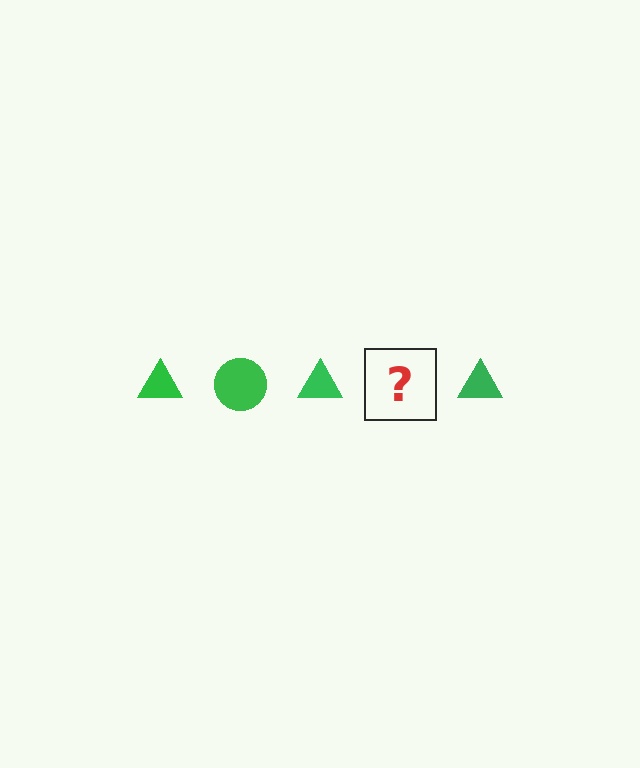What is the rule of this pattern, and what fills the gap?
The rule is that the pattern cycles through triangle, circle shapes in green. The gap should be filled with a green circle.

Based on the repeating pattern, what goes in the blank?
The blank should be a green circle.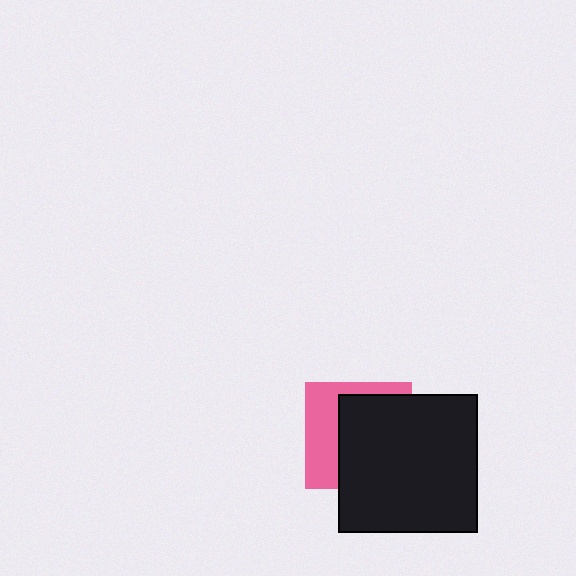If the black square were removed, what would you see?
You would see the complete pink square.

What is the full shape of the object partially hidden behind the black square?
The partially hidden object is a pink square.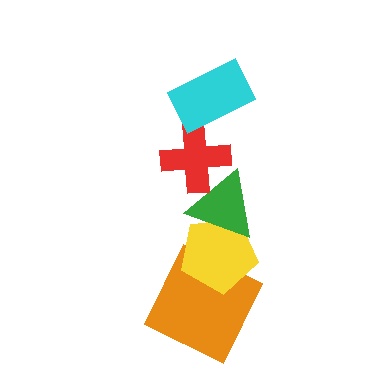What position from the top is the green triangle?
The green triangle is 3rd from the top.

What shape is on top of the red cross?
The cyan rectangle is on top of the red cross.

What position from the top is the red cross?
The red cross is 2nd from the top.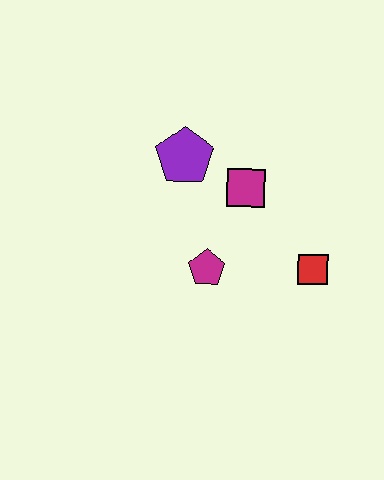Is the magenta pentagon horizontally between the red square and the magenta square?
No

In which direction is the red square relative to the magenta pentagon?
The red square is to the right of the magenta pentagon.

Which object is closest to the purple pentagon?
The magenta square is closest to the purple pentagon.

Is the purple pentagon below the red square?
No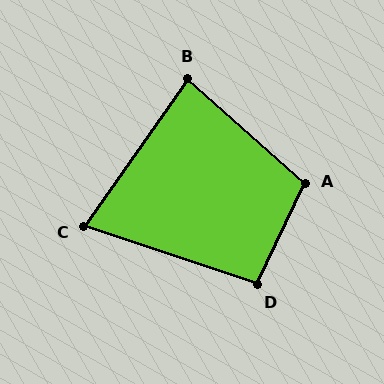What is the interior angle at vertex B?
Approximately 83 degrees (acute).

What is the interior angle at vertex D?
Approximately 97 degrees (obtuse).